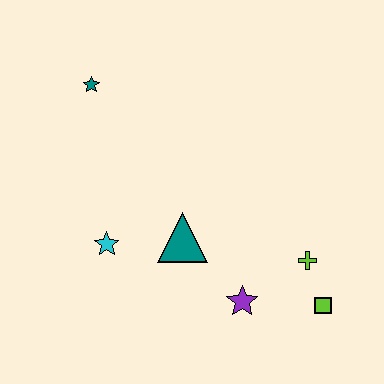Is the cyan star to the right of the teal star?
Yes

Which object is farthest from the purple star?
The teal star is farthest from the purple star.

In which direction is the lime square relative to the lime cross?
The lime square is below the lime cross.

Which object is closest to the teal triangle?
The cyan star is closest to the teal triangle.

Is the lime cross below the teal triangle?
Yes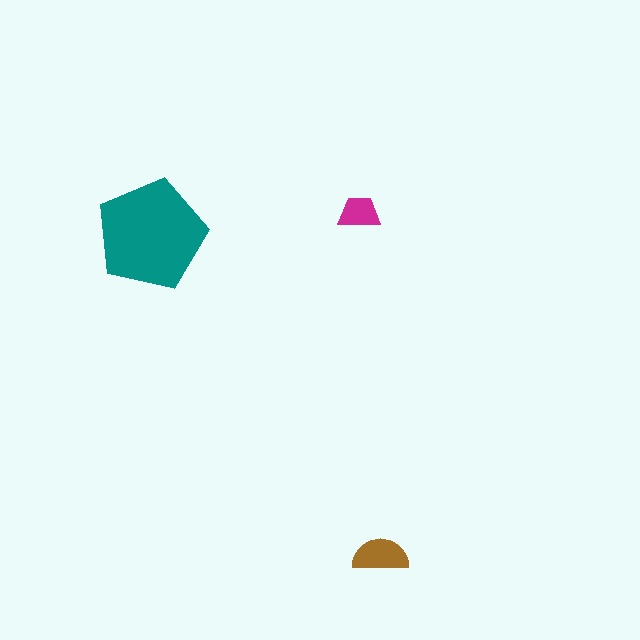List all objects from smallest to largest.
The magenta trapezoid, the brown semicircle, the teal pentagon.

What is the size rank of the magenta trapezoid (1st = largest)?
3rd.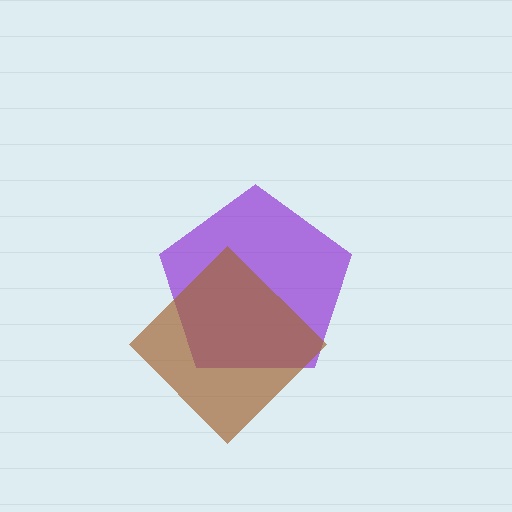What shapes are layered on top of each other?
The layered shapes are: a purple pentagon, a brown diamond.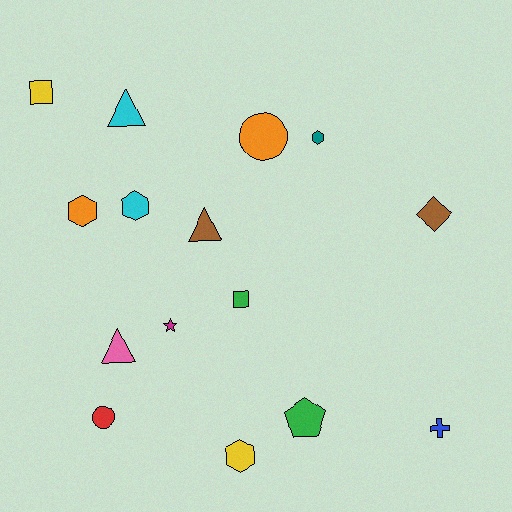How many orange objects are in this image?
There are 2 orange objects.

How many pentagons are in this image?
There is 1 pentagon.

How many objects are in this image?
There are 15 objects.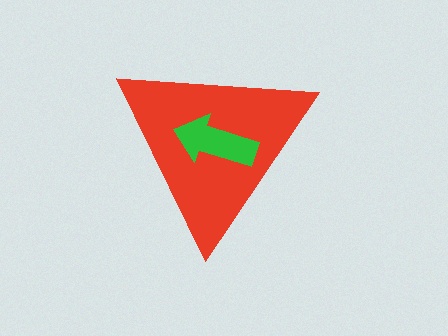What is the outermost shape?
The red triangle.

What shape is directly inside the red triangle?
The green arrow.